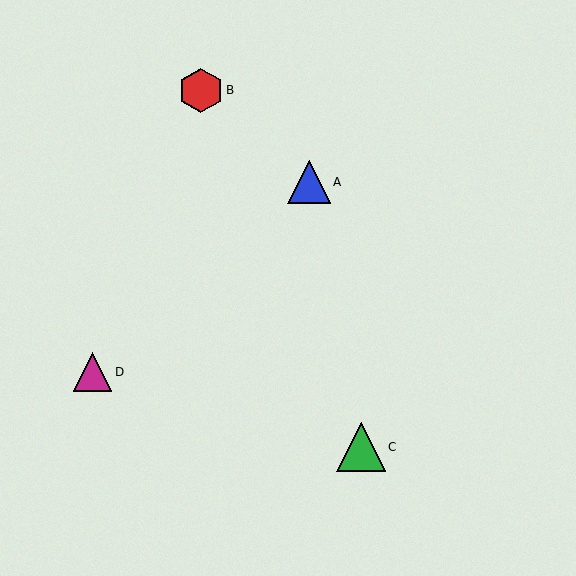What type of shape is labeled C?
Shape C is a green triangle.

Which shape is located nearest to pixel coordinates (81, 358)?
The magenta triangle (labeled D) at (93, 372) is nearest to that location.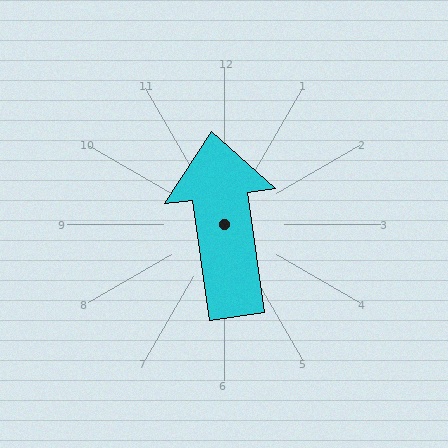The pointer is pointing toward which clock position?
Roughly 12 o'clock.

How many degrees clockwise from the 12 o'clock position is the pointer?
Approximately 352 degrees.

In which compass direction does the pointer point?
North.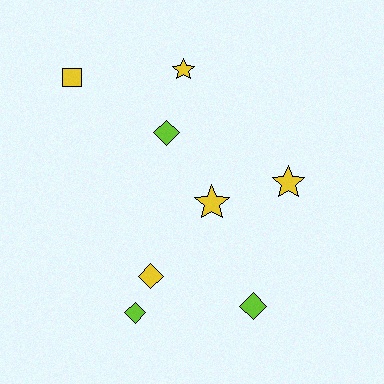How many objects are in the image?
There are 8 objects.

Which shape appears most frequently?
Diamond, with 4 objects.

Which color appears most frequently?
Yellow, with 5 objects.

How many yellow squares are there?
There is 1 yellow square.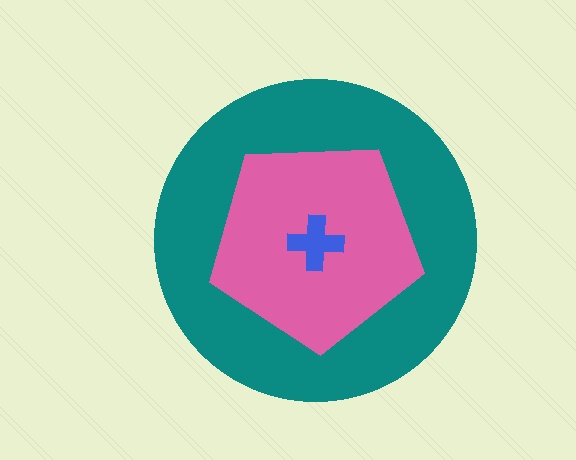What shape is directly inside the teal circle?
The pink pentagon.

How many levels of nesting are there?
3.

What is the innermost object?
The blue cross.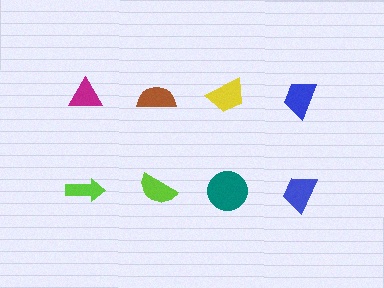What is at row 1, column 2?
A brown semicircle.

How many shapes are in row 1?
4 shapes.